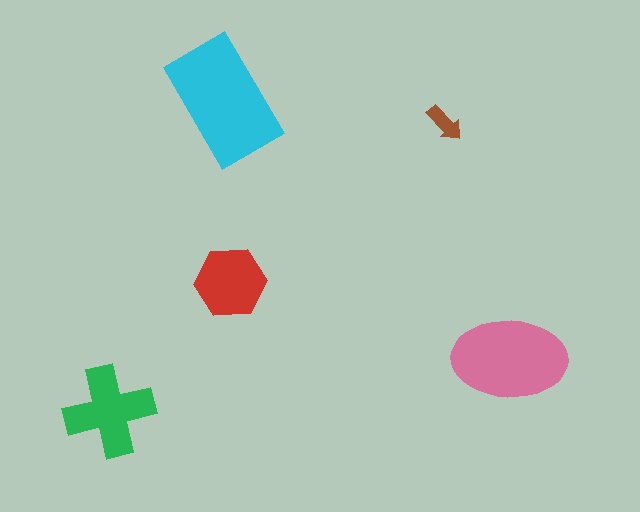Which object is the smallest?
The brown arrow.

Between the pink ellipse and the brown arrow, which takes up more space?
The pink ellipse.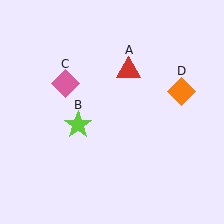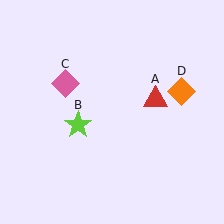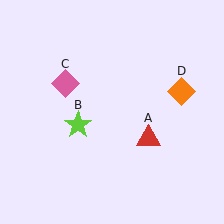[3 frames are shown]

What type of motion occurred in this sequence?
The red triangle (object A) rotated clockwise around the center of the scene.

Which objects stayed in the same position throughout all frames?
Lime star (object B) and pink diamond (object C) and orange diamond (object D) remained stationary.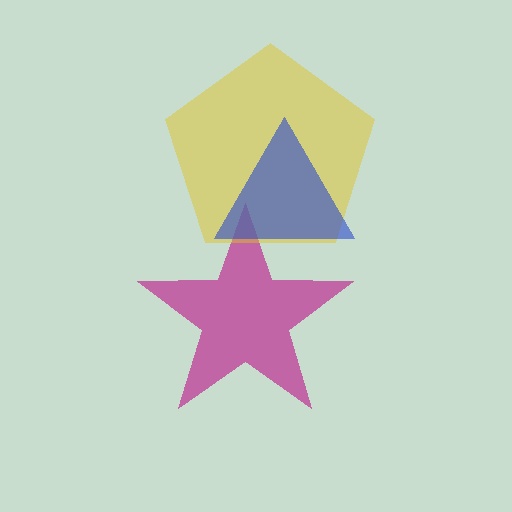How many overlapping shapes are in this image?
There are 3 overlapping shapes in the image.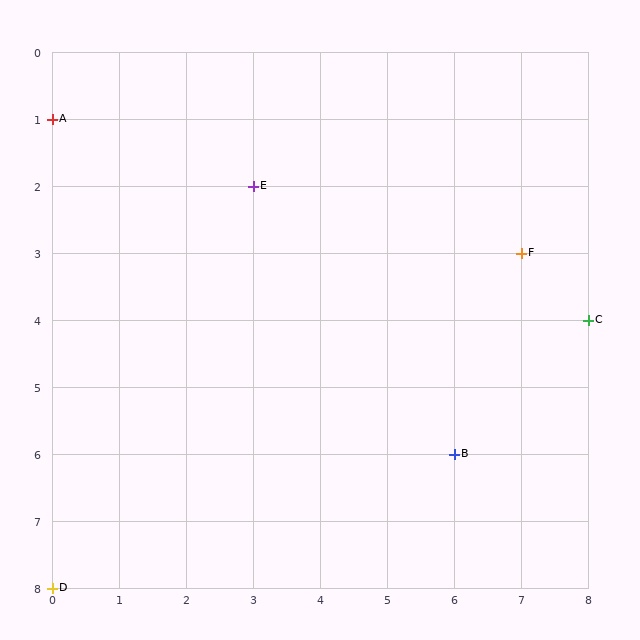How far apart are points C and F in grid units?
Points C and F are 1 column and 1 row apart (about 1.4 grid units diagonally).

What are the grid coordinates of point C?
Point C is at grid coordinates (8, 4).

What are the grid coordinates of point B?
Point B is at grid coordinates (6, 6).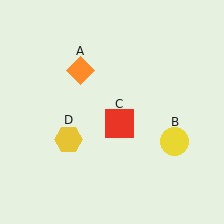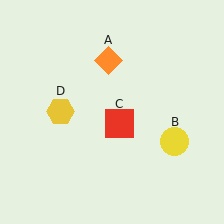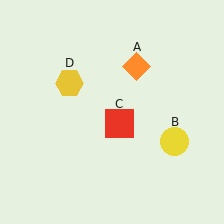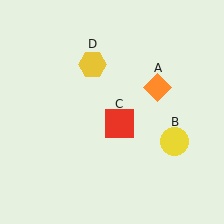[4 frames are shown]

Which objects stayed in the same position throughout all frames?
Yellow circle (object B) and red square (object C) remained stationary.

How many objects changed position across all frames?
2 objects changed position: orange diamond (object A), yellow hexagon (object D).